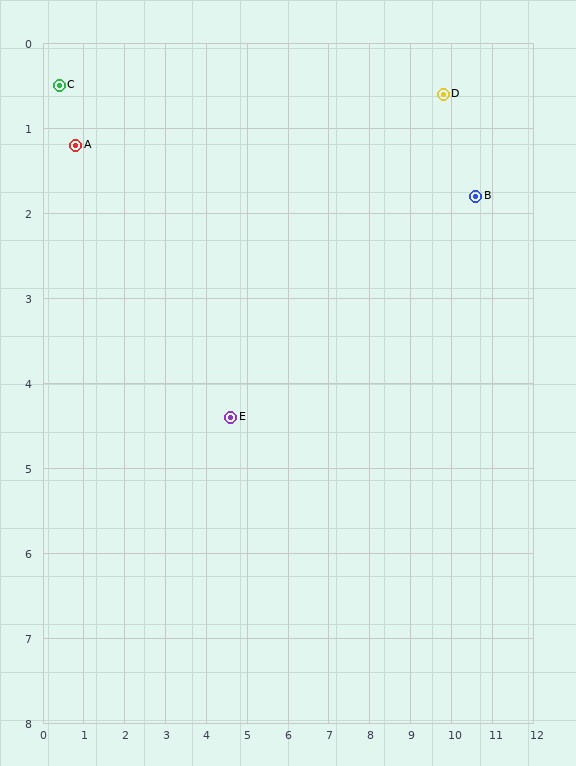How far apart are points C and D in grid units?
Points C and D are about 9.4 grid units apart.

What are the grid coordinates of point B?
Point B is at approximately (10.6, 1.8).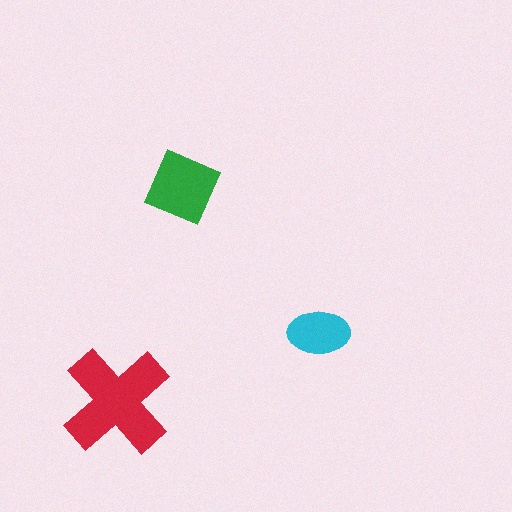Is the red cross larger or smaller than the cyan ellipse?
Larger.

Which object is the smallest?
The cyan ellipse.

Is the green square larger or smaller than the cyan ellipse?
Larger.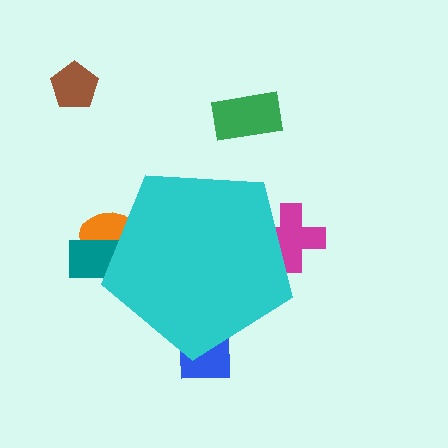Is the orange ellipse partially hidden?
Yes, the orange ellipse is partially hidden behind the cyan pentagon.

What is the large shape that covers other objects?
A cyan pentagon.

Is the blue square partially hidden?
Yes, the blue square is partially hidden behind the cyan pentagon.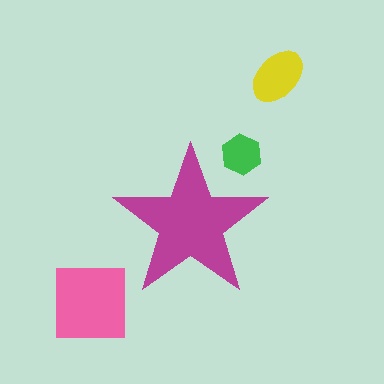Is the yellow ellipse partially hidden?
No, the yellow ellipse is fully visible.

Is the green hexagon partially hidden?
Yes, the green hexagon is partially hidden behind the magenta star.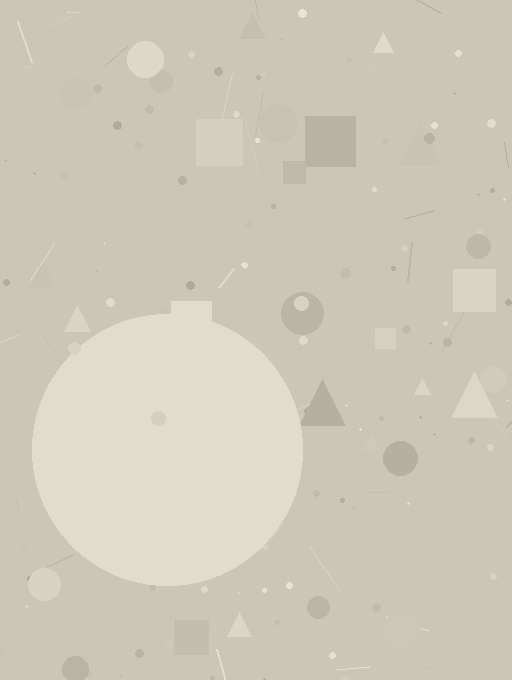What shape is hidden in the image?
A circle is hidden in the image.